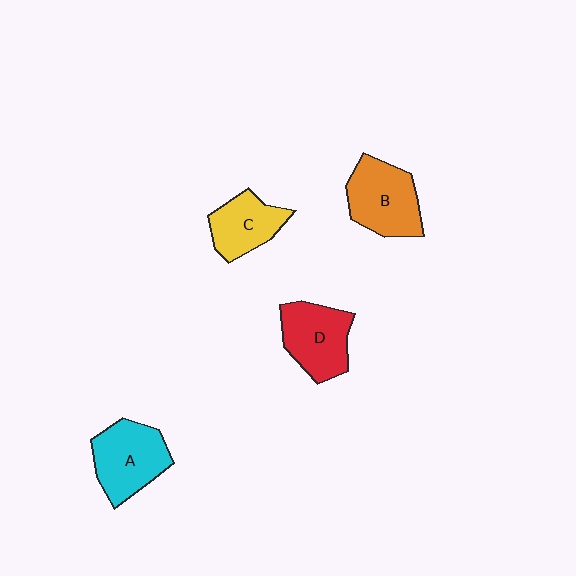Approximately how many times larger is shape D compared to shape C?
Approximately 1.2 times.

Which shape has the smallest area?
Shape C (yellow).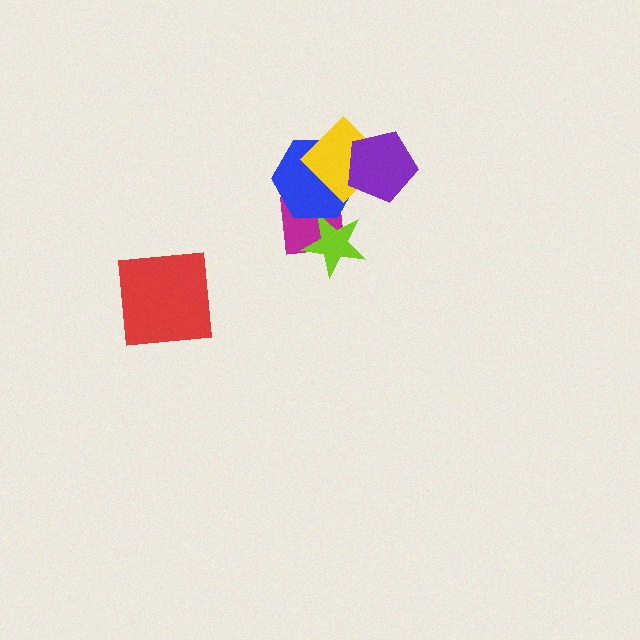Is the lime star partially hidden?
Yes, it is partially covered by another shape.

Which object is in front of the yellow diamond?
The purple pentagon is in front of the yellow diamond.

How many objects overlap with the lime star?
2 objects overlap with the lime star.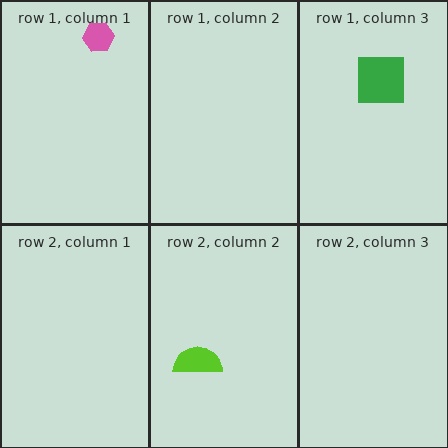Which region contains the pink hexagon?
The row 1, column 1 region.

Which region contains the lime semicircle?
The row 2, column 2 region.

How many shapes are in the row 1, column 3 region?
1.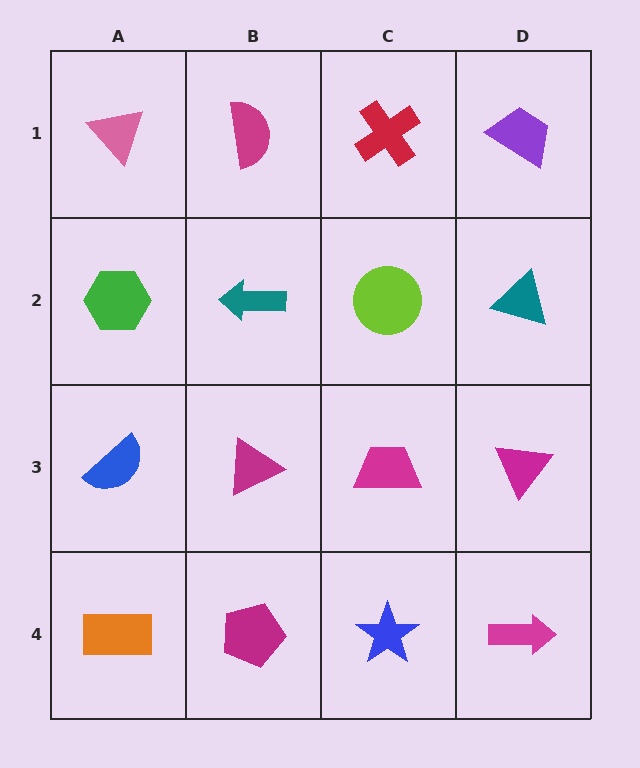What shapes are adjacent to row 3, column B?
A teal arrow (row 2, column B), a magenta pentagon (row 4, column B), a blue semicircle (row 3, column A), a magenta trapezoid (row 3, column C).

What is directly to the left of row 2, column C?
A teal arrow.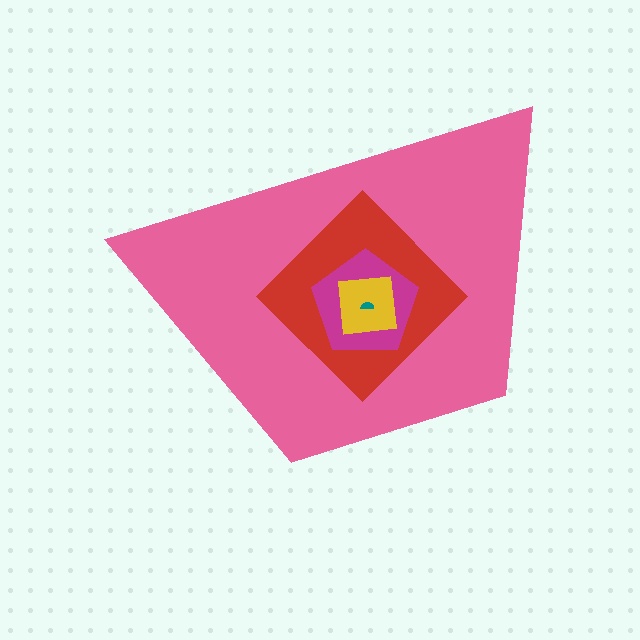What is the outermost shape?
The pink trapezoid.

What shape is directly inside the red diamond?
The magenta pentagon.